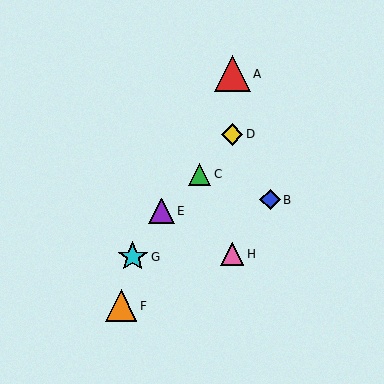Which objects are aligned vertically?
Objects A, D, H are aligned vertically.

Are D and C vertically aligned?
No, D is at x≈232 and C is at x≈200.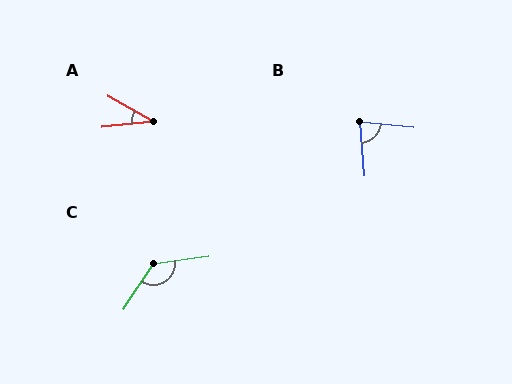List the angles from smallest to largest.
A (35°), B (79°), C (132°).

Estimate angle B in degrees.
Approximately 79 degrees.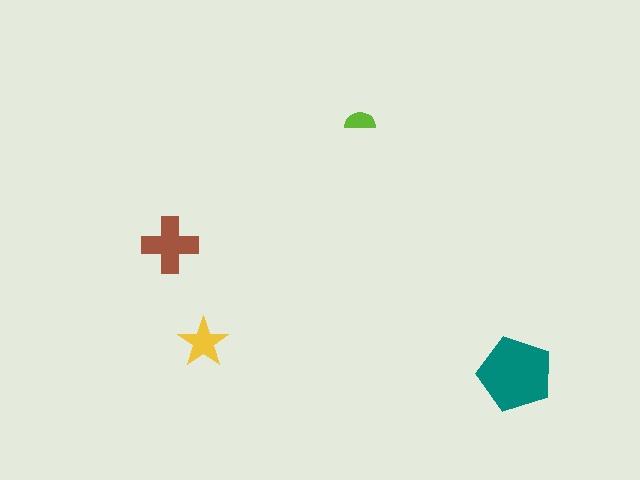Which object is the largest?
The teal pentagon.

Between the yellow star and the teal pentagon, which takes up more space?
The teal pentagon.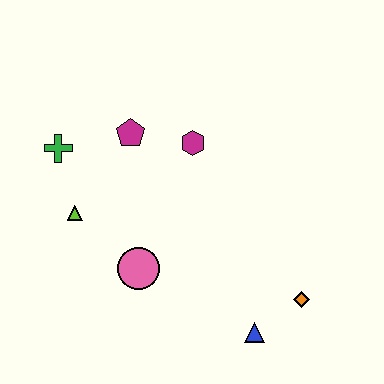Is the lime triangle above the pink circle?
Yes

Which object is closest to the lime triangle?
The green cross is closest to the lime triangle.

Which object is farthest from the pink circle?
The orange diamond is farthest from the pink circle.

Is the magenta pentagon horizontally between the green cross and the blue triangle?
Yes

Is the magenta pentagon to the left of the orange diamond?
Yes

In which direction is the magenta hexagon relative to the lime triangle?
The magenta hexagon is to the right of the lime triangle.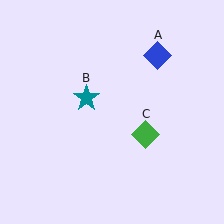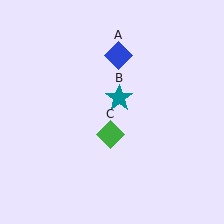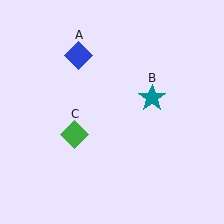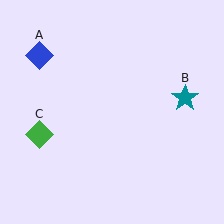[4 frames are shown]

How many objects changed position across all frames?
3 objects changed position: blue diamond (object A), teal star (object B), green diamond (object C).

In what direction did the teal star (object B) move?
The teal star (object B) moved right.